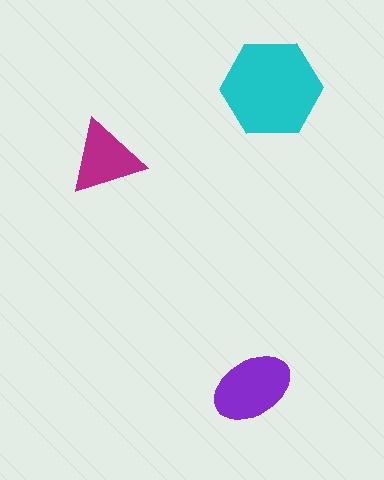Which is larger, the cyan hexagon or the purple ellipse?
The cyan hexagon.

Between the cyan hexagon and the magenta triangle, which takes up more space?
The cyan hexagon.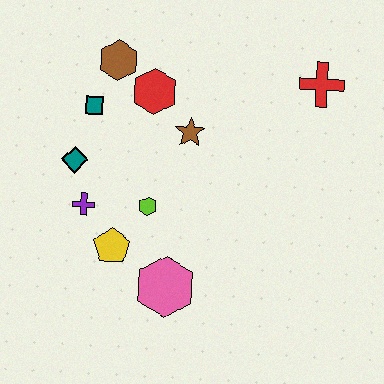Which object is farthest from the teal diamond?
The red cross is farthest from the teal diamond.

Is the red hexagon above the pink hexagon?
Yes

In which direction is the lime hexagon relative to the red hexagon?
The lime hexagon is below the red hexagon.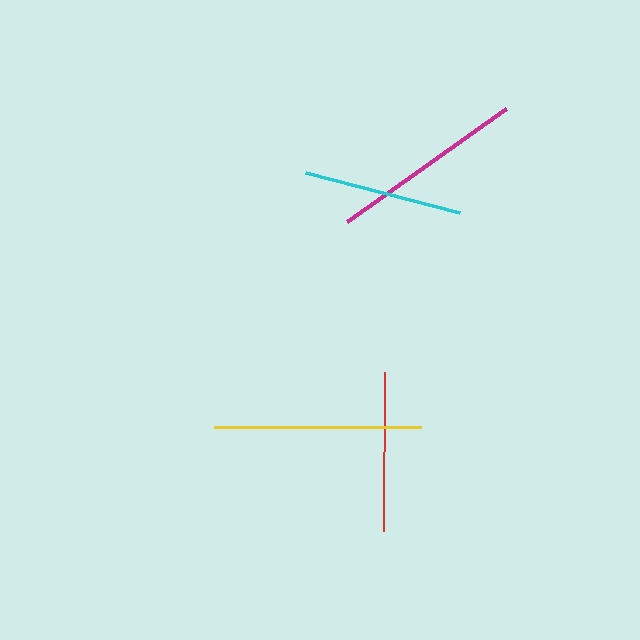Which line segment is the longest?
The yellow line is the longest at approximately 207 pixels.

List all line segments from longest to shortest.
From longest to shortest: yellow, magenta, cyan, red.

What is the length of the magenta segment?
The magenta segment is approximately 195 pixels long.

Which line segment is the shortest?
The red line is the shortest at approximately 159 pixels.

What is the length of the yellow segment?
The yellow segment is approximately 207 pixels long.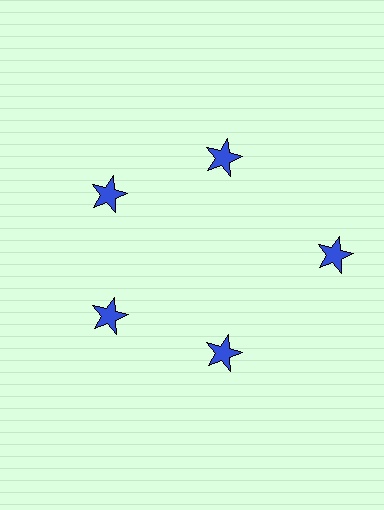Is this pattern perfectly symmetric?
No. The 5 blue stars are arranged in a ring, but one element near the 3 o'clock position is pushed outward from the center, breaking the 5-fold rotational symmetry.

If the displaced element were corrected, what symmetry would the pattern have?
It would have 5-fold rotational symmetry — the pattern would map onto itself every 72 degrees.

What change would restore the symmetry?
The symmetry would be restored by moving it inward, back onto the ring so that all 5 stars sit at equal angles and equal distance from the center.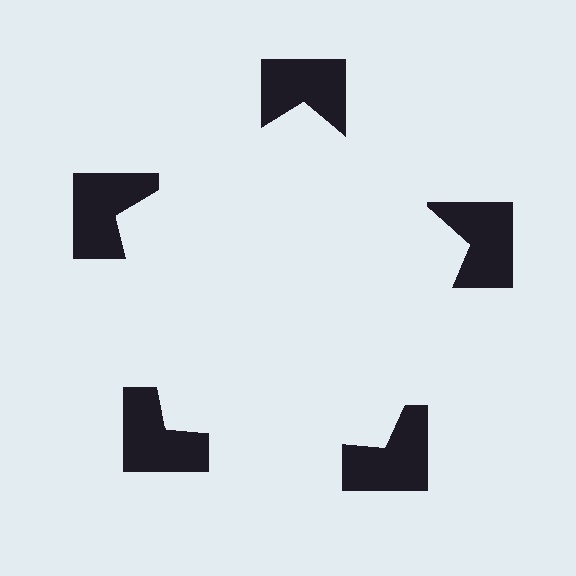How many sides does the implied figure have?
5 sides.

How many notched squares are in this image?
There are 5 — one at each vertex of the illusory pentagon.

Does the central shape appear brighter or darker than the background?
It typically appears slightly brighter than the background, even though no actual brightness change is drawn.